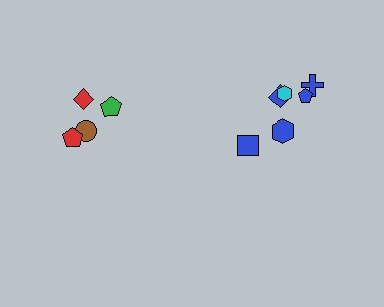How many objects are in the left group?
There are 4 objects.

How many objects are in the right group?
There are 6 objects.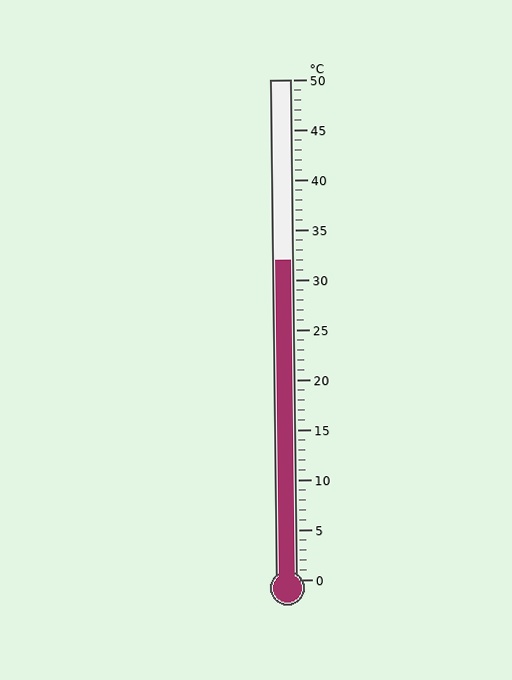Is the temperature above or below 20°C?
The temperature is above 20°C.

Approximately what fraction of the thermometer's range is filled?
The thermometer is filled to approximately 65% of its range.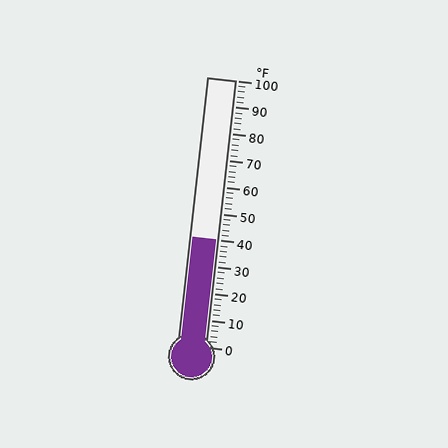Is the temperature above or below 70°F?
The temperature is below 70°F.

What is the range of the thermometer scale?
The thermometer scale ranges from 0°F to 100°F.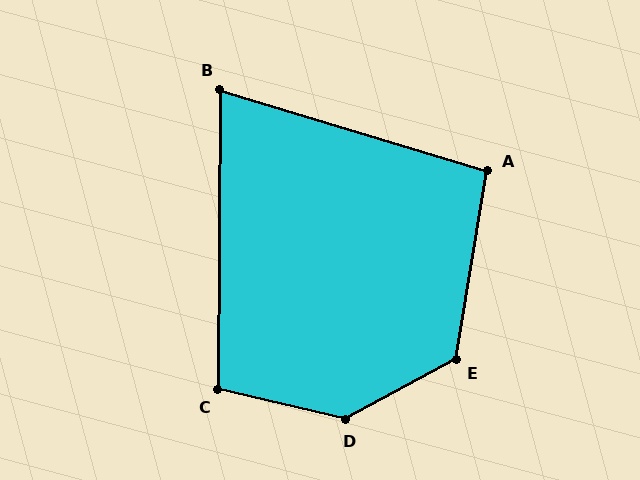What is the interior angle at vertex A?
Approximately 98 degrees (obtuse).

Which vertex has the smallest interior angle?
B, at approximately 74 degrees.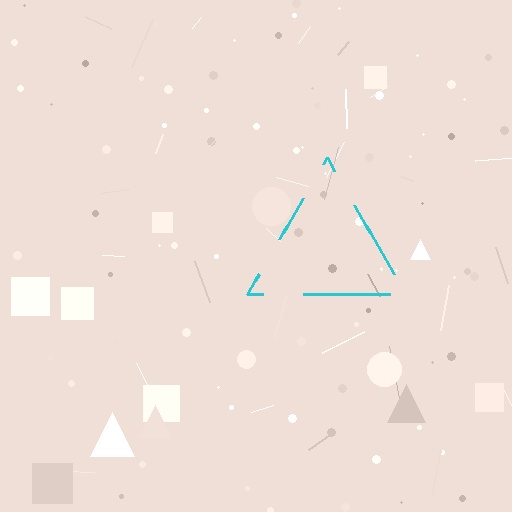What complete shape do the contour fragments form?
The contour fragments form a triangle.